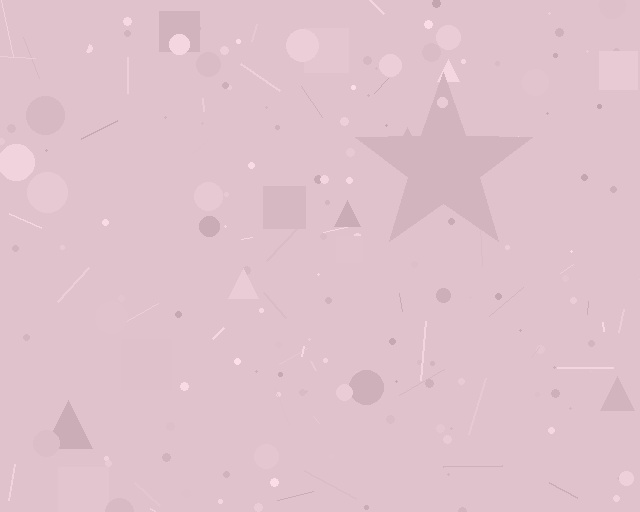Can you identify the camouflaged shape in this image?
The camouflaged shape is a star.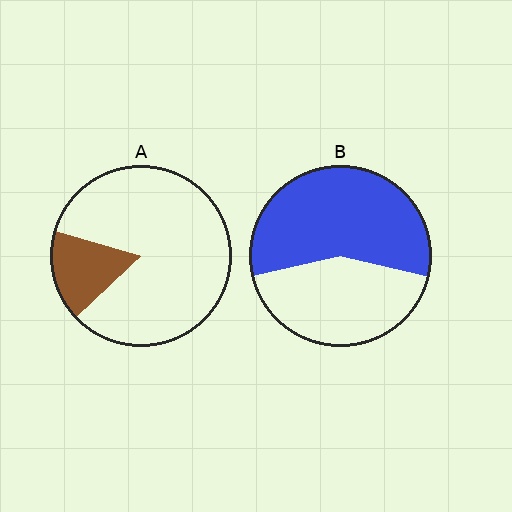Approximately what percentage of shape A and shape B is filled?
A is approximately 15% and B is approximately 55%.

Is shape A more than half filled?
No.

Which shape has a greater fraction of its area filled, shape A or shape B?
Shape B.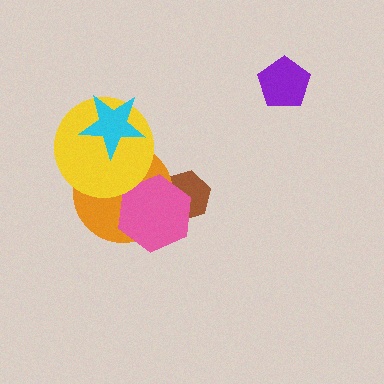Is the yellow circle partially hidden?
Yes, it is partially covered by another shape.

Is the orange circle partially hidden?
Yes, it is partially covered by another shape.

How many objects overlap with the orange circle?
4 objects overlap with the orange circle.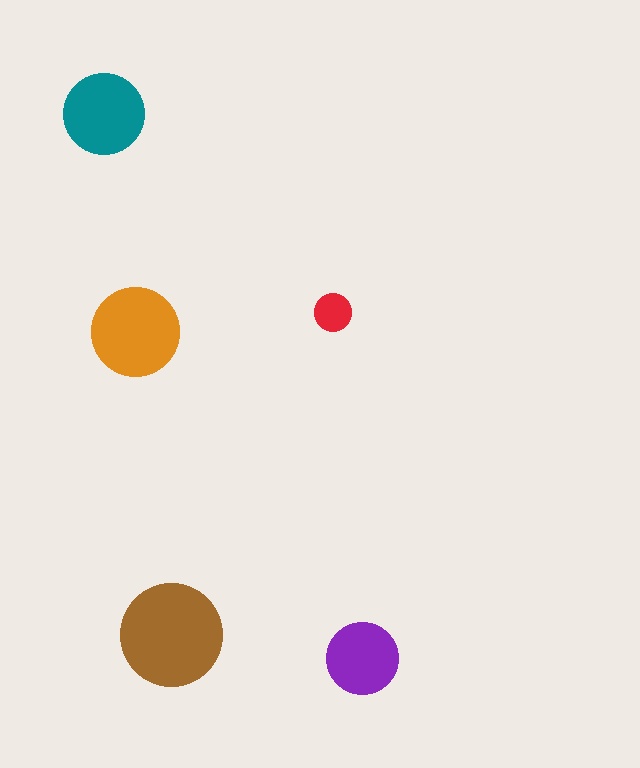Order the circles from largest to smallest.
the brown one, the orange one, the teal one, the purple one, the red one.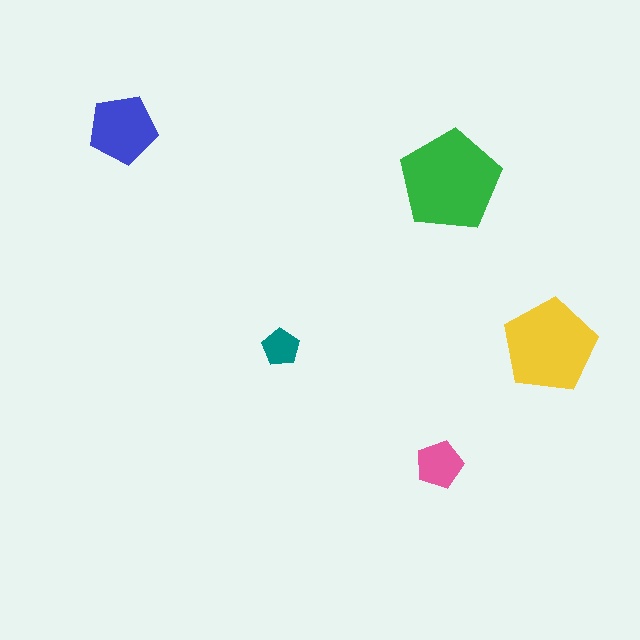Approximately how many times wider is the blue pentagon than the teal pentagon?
About 2 times wider.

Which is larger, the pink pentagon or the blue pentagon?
The blue one.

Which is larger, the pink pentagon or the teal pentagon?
The pink one.